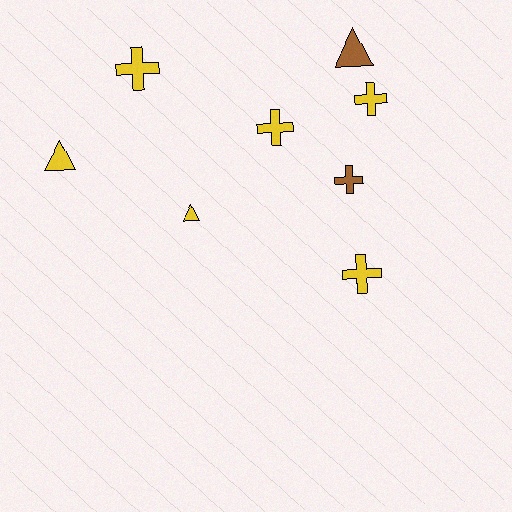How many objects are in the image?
There are 8 objects.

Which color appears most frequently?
Yellow, with 6 objects.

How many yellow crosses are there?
There are 4 yellow crosses.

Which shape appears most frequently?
Cross, with 5 objects.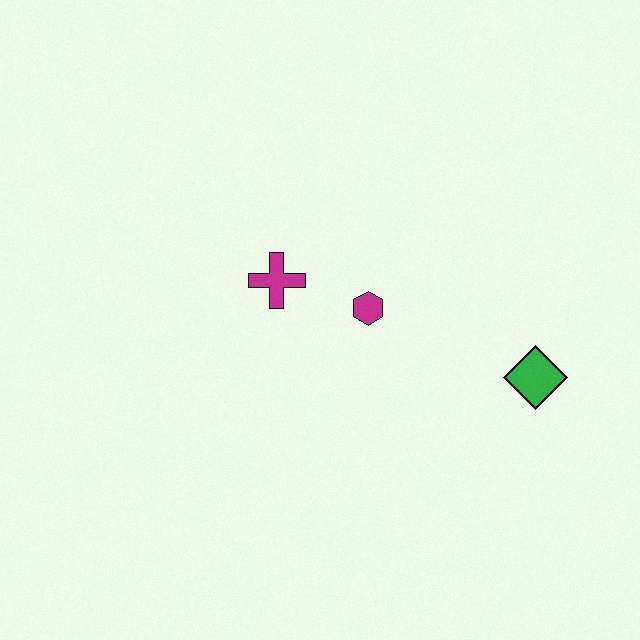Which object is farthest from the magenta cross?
The green diamond is farthest from the magenta cross.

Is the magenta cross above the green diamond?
Yes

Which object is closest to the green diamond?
The magenta hexagon is closest to the green diamond.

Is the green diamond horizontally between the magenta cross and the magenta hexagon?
No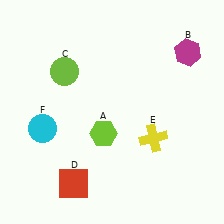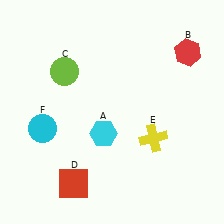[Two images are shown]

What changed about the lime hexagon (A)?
In Image 1, A is lime. In Image 2, it changed to cyan.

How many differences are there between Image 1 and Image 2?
There are 2 differences between the two images.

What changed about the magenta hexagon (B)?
In Image 1, B is magenta. In Image 2, it changed to red.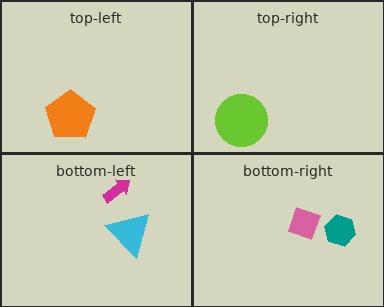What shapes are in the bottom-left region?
The cyan triangle, the magenta arrow.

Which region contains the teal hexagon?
The bottom-right region.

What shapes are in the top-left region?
The orange pentagon.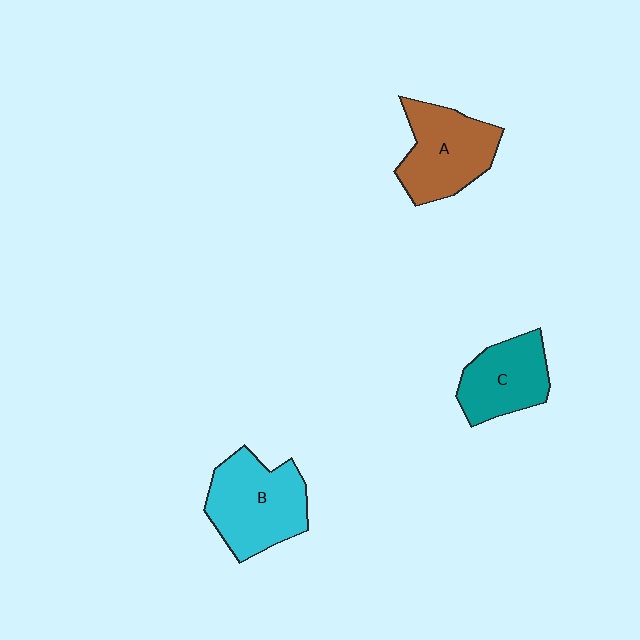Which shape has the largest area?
Shape B (cyan).